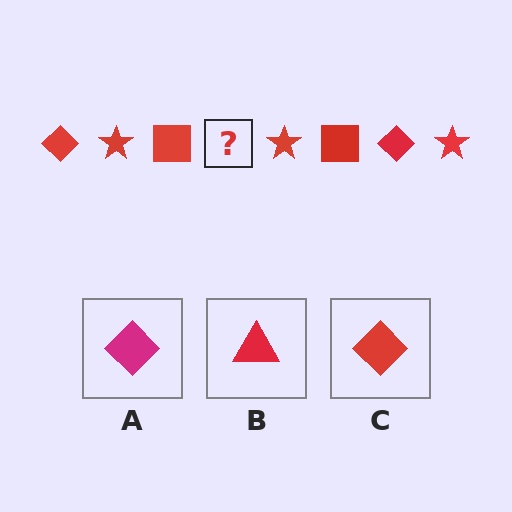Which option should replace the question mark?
Option C.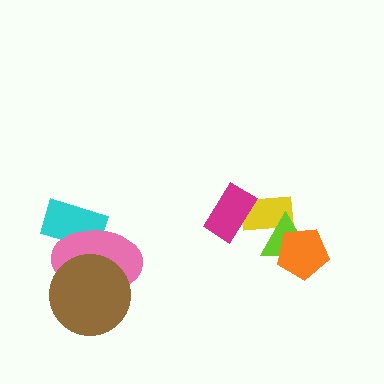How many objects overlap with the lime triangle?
2 objects overlap with the lime triangle.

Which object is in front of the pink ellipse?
The brown circle is in front of the pink ellipse.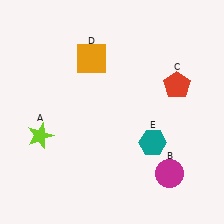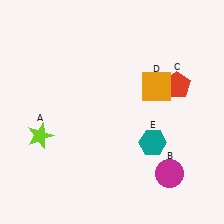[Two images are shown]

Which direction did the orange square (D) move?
The orange square (D) moved right.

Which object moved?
The orange square (D) moved right.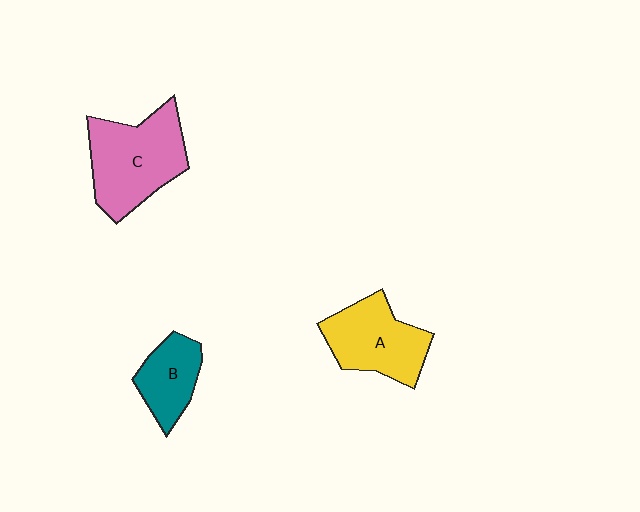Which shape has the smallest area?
Shape B (teal).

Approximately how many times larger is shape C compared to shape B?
Approximately 1.9 times.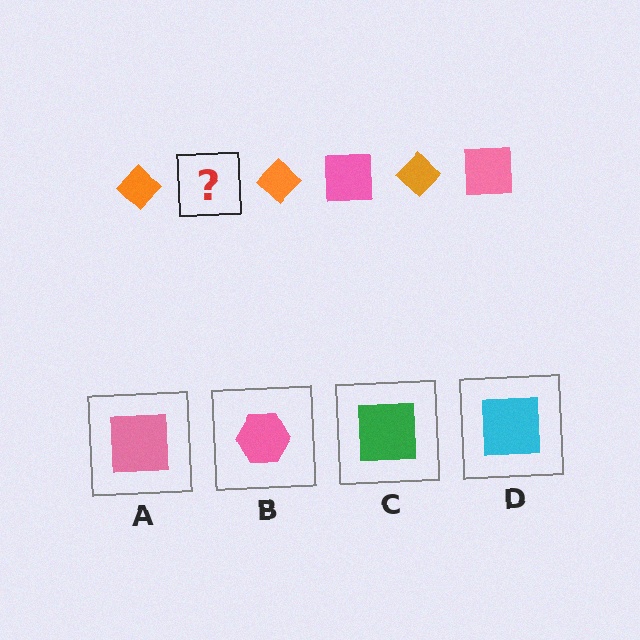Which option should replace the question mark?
Option A.